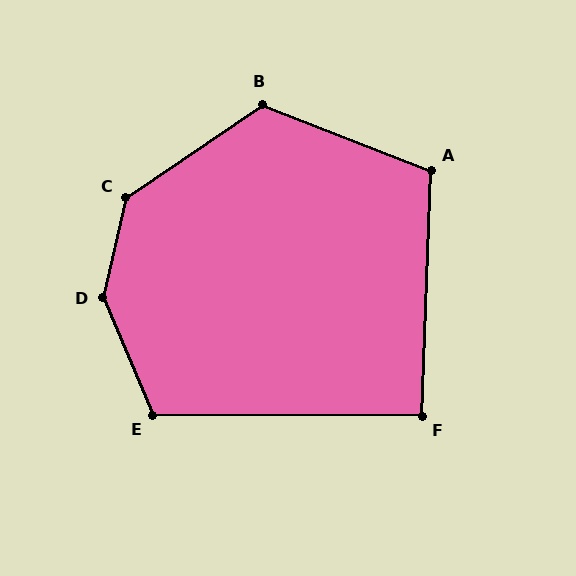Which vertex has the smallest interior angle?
F, at approximately 92 degrees.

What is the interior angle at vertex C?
Approximately 137 degrees (obtuse).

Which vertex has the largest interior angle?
D, at approximately 144 degrees.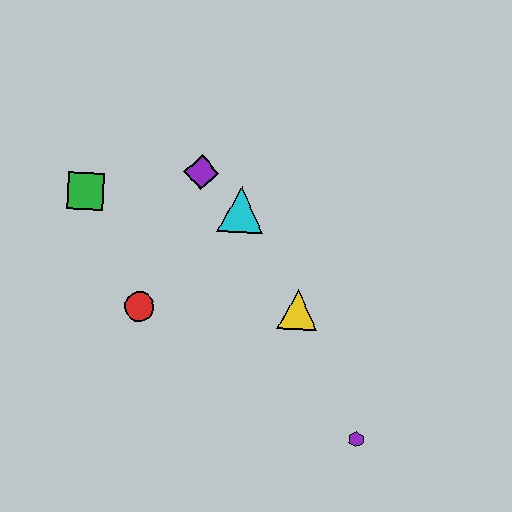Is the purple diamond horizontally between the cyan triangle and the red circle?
Yes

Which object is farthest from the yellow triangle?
The green square is farthest from the yellow triangle.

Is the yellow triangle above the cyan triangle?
No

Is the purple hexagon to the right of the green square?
Yes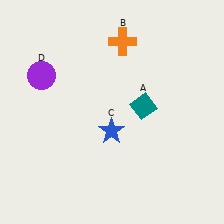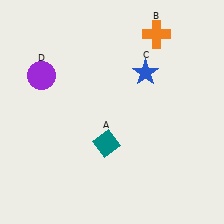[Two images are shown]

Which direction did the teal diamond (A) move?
The teal diamond (A) moved down.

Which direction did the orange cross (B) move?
The orange cross (B) moved right.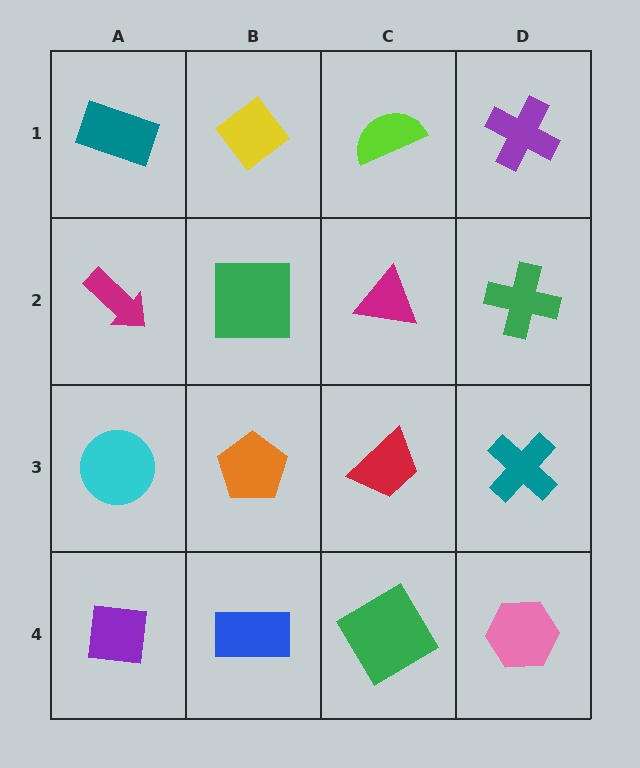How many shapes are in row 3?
4 shapes.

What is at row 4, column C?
A green diamond.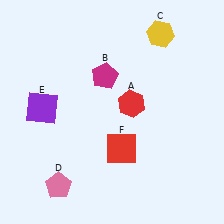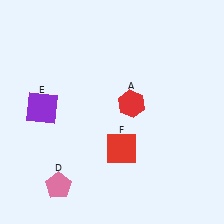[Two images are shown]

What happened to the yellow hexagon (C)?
The yellow hexagon (C) was removed in Image 2. It was in the top-right area of Image 1.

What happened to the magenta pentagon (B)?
The magenta pentagon (B) was removed in Image 2. It was in the top-left area of Image 1.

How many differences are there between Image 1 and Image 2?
There are 2 differences between the two images.